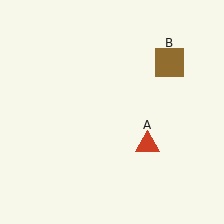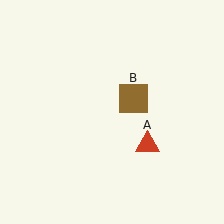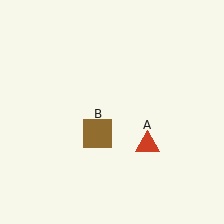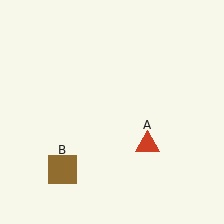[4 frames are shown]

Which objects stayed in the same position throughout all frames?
Red triangle (object A) remained stationary.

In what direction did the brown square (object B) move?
The brown square (object B) moved down and to the left.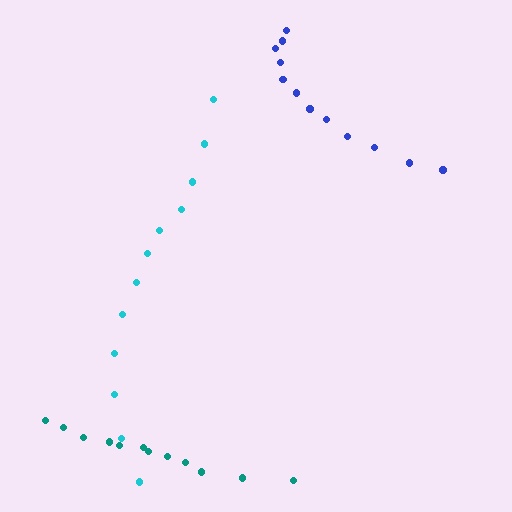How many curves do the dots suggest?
There are 3 distinct paths.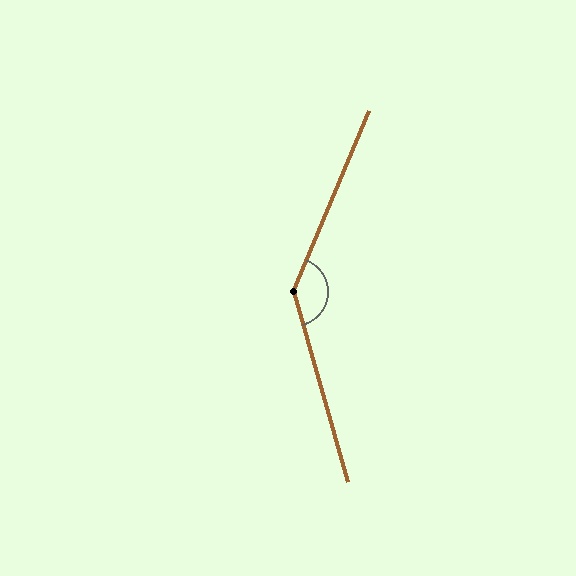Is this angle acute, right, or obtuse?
It is obtuse.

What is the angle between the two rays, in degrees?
Approximately 141 degrees.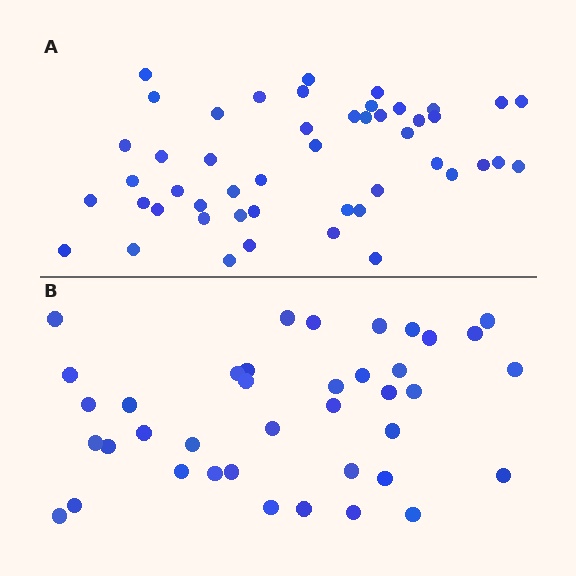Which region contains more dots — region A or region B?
Region A (the top region) has more dots.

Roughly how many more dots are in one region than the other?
Region A has roughly 8 or so more dots than region B.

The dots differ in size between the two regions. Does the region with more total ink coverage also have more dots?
No. Region B has more total ink coverage because its dots are larger, but region A actually contains more individual dots. Total area can be misleading — the number of items is what matters here.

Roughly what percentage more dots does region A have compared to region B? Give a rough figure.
About 25% more.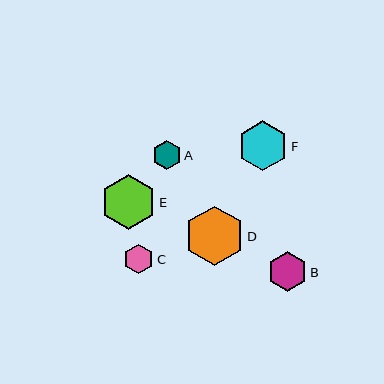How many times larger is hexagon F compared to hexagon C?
Hexagon F is approximately 1.7 times the size of hexagon C.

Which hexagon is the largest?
Hexagon D is the largest with a size of approximately 60 pixels.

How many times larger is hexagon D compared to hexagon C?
Hexagon D is approximately 2.0 times the size of hexagon C.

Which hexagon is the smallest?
Hexagon A is the smallest with a size of approximately 29 pixels.